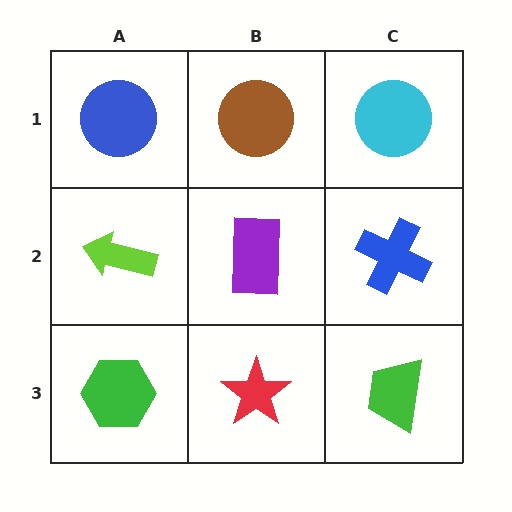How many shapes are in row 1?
3 shapes.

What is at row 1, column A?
A blue circle.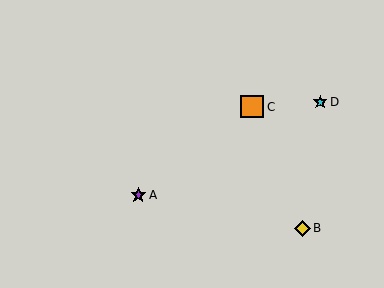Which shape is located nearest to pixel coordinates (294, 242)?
The yellow diamond (labeled B) at (302, 228) is nearest to that location.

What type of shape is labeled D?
Shape D is a cyan star.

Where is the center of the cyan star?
The center of the cyan star is at (320, 102).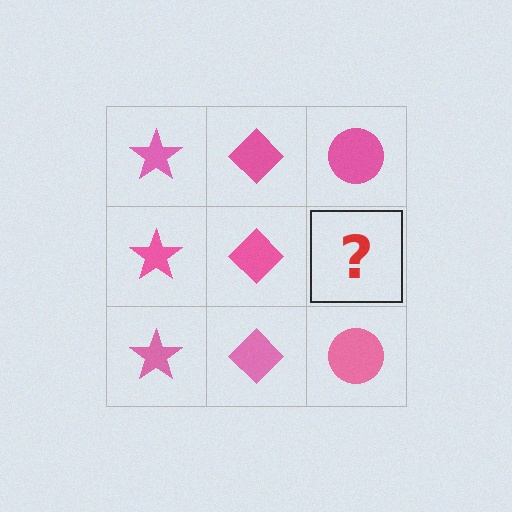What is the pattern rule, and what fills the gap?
The rule is that each column has a consistent shape. The gap should be filled with a pink circle.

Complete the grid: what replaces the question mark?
The question mark should be replaced with a pink circle.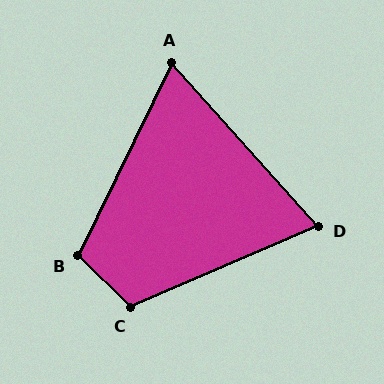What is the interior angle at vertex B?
Approximately 109 degrees (obtuse).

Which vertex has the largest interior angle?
C, at approximately 112 degrees.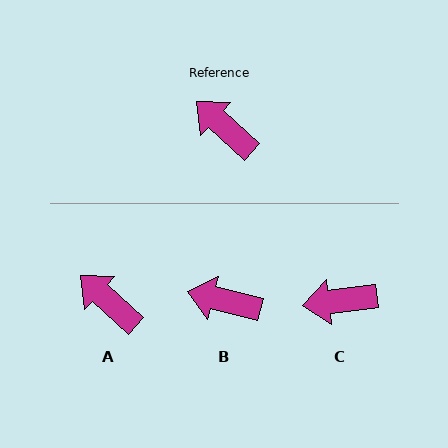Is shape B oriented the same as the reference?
No, it is off by about 28 degrees.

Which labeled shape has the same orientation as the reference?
A.